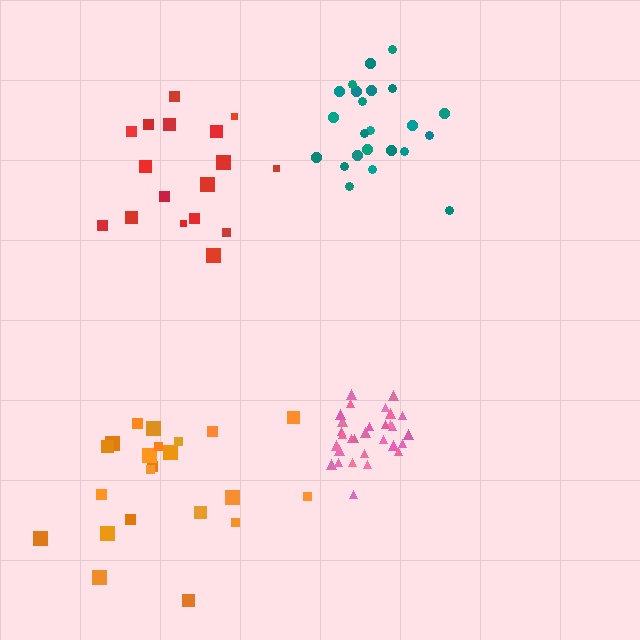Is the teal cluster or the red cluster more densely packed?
Teal.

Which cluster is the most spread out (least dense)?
Orange.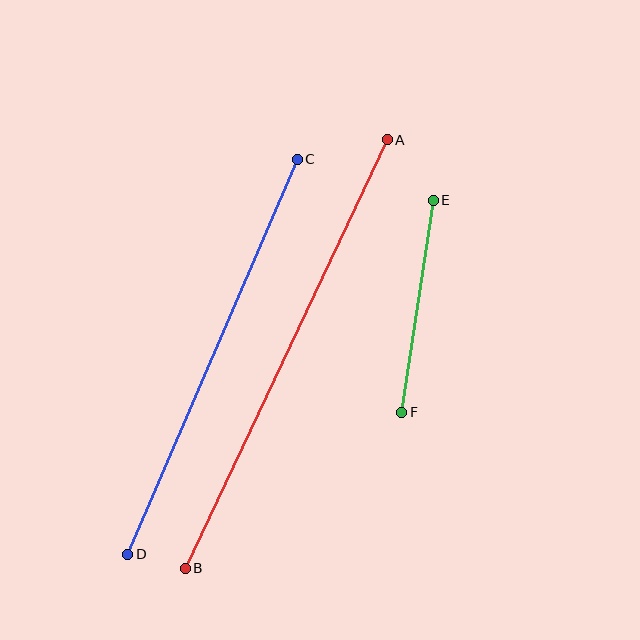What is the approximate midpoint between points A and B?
The midpoint is at approximately (286, 354) pixels.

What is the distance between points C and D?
The distance is approximately 430 pixels.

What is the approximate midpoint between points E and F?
The midpoint is at approximately (418, 306) pixels.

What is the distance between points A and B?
The distance is approximately 474 pixels.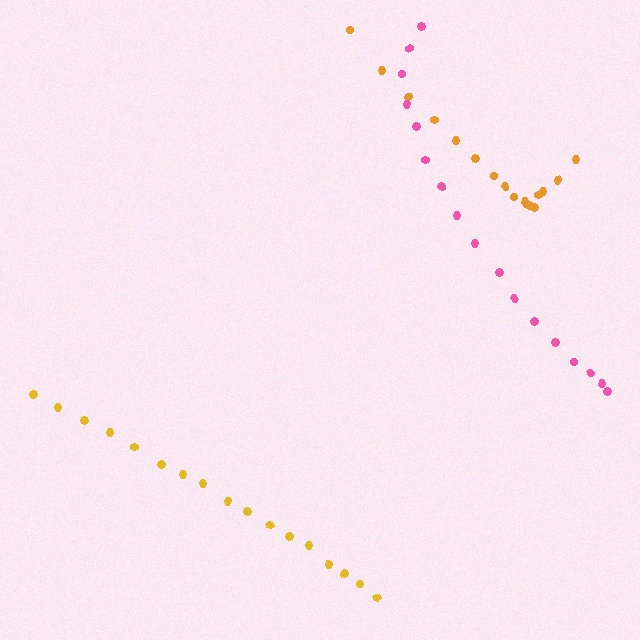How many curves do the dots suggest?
There are 3 distinct paths.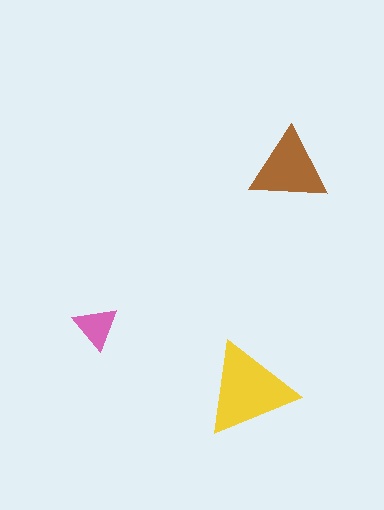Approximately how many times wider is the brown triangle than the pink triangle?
About 1.5 times wider.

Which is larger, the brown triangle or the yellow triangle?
The yellow one.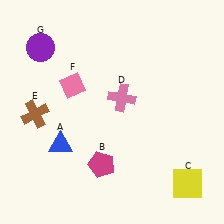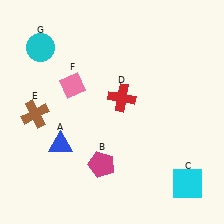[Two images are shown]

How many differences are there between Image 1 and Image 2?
There are 3 differences between the two images.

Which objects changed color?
C changed from yellow to cyan. D changed from pink to red. G changed from purple to cyan.